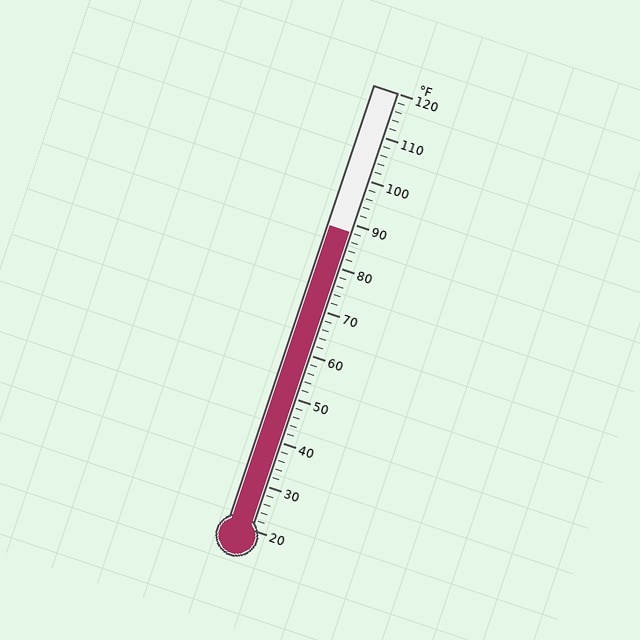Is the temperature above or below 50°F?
The temperature is above 50°F.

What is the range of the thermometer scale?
The thermometer scale ranges from 20°F to 120°F.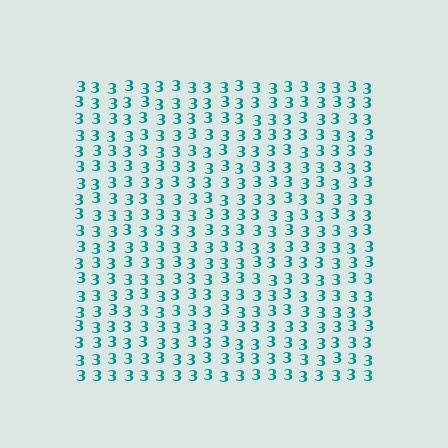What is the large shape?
The large shape is a square.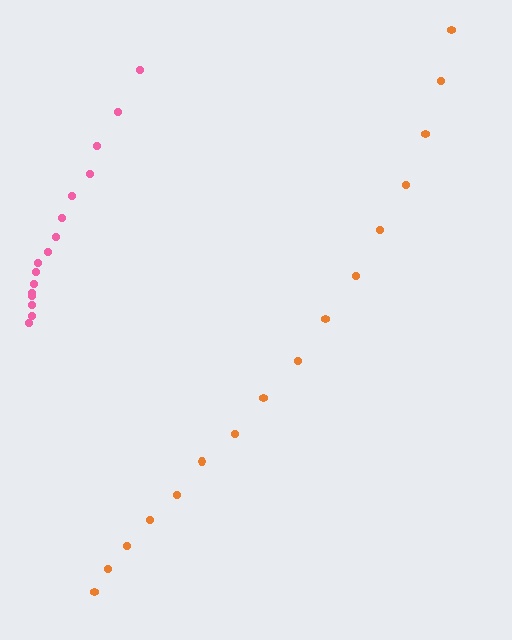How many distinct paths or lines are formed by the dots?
There are 2 distinct paths.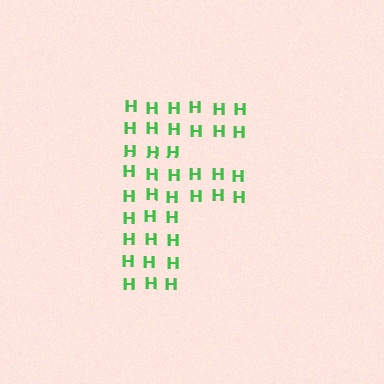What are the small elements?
The small elements are letter H's.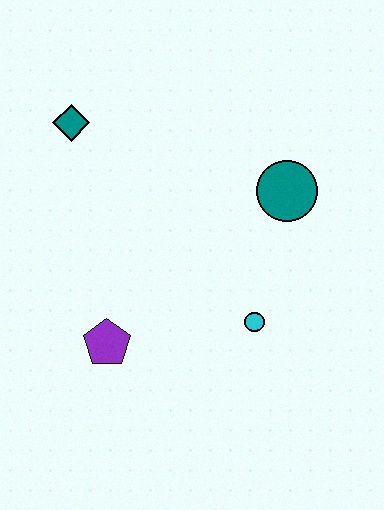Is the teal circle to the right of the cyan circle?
Yes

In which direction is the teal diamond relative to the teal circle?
The teal diamond is to the left of the teal circle.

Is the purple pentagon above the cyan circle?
No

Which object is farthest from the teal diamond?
The cyan circle is farthest from the teal diamond.